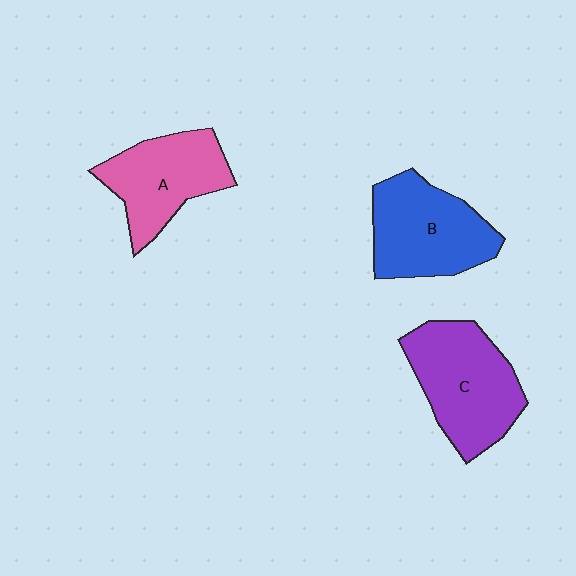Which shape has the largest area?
Shape C (purple).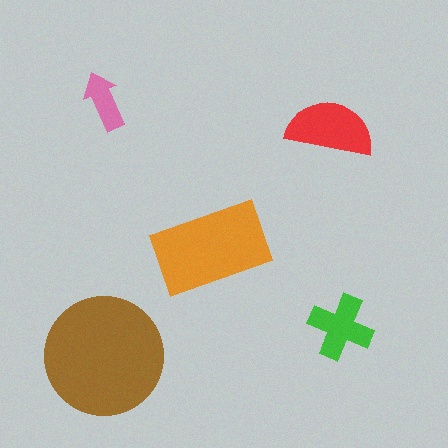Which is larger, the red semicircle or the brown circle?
The brown circle.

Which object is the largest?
The brown circle.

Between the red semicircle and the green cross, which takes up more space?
The red semicircle.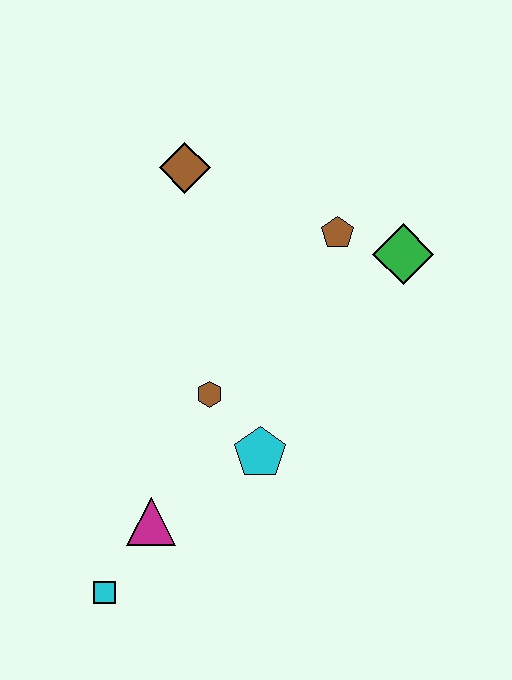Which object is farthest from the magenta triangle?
The green diamond is farthest from the magenta triangle.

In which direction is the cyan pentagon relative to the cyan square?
The cyan pentagon is to the right of the cyan square.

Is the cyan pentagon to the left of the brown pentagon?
Yes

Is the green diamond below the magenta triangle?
No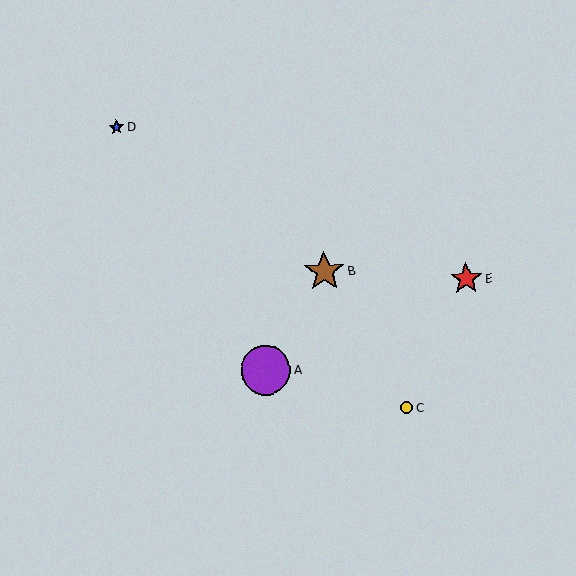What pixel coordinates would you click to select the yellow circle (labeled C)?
Click at (407, 408) to select the yellow circle C.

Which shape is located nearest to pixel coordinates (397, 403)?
The yellow circle (labeled C) at (407, 408) is nearest to that location.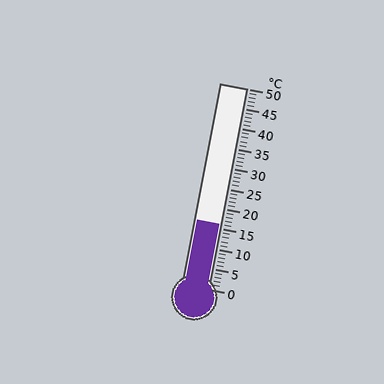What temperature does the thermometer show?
The thermometer shows approximately 16°C.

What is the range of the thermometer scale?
The thermometer scale ranges from 0°C to 50°C.